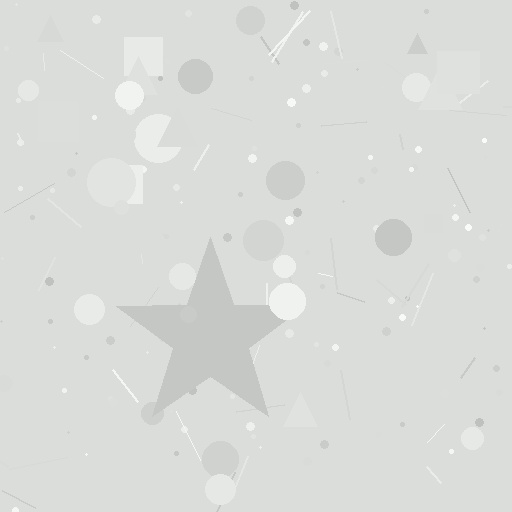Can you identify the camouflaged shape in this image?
The camouflaged shape is a star.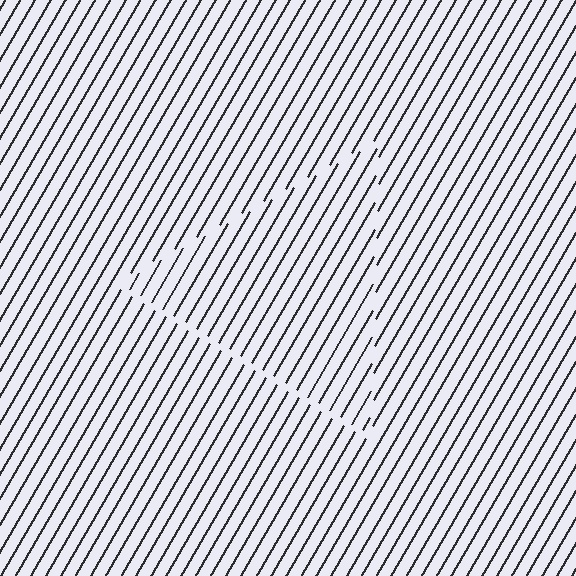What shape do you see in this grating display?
An illusory triangle. The interior of the shape contains the same grating, shifted by half a period — the contour is defined by the phase discontinuity where line-ends from the inner and outer gratings abut.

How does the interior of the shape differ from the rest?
The interior of the shape contains the same grating, shifted by half a period — the contour is defined by the phase discontinuity where line-ends from the inner and outer gratings abut.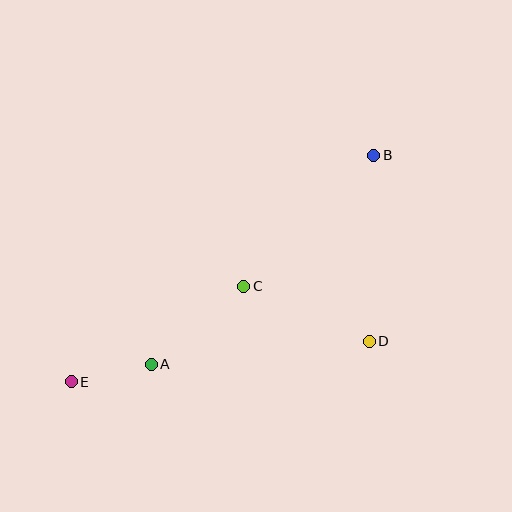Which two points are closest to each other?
Points A and E are closest to each other.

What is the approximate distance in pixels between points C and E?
The distance between C and E is approximately 197 pixels.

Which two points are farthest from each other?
Points B and E are farthest from each other.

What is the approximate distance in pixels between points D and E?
The distance between D and E is approximately 300 pixels.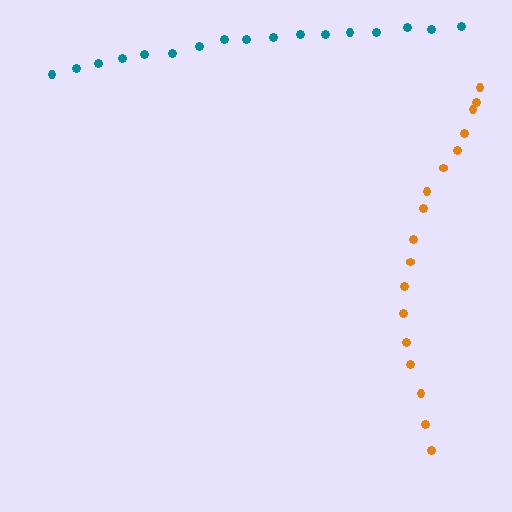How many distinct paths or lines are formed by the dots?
There are 2 distinct paths.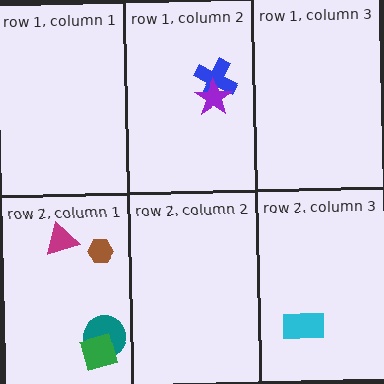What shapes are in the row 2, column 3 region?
The cyan rectangle.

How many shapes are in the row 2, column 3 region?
1.